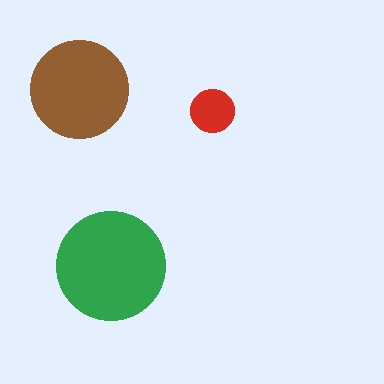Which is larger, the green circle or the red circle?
The green one.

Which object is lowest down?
The green circle is bottommost.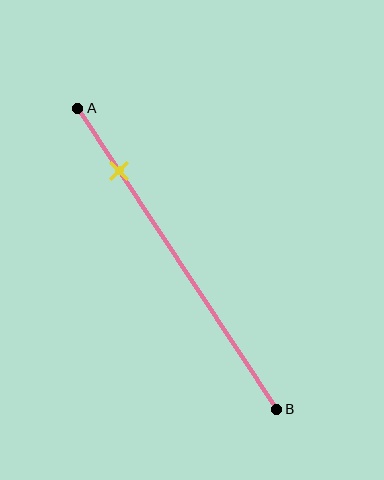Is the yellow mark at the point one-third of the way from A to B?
No, the mark is at about 20% from A, not at the 33% one-third point.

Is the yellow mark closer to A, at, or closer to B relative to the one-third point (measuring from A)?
The yellow mark is closer to point A than the one-third point of segment AB.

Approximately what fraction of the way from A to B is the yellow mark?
The yellow mark is approximately 20% of the way from A to B.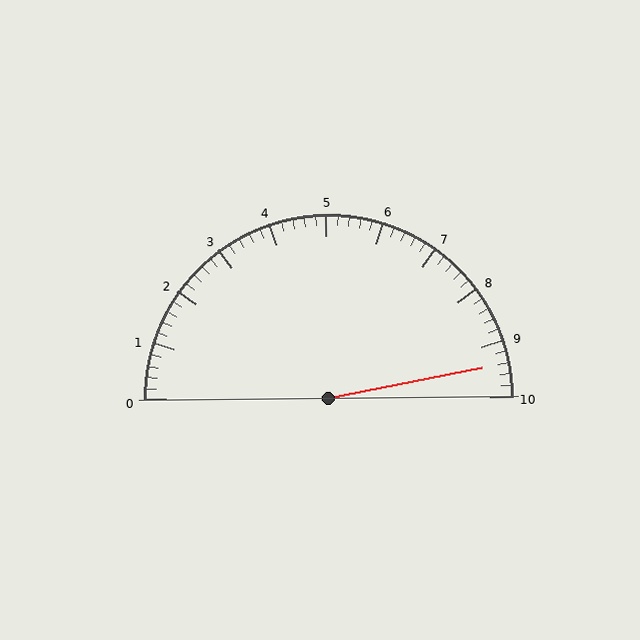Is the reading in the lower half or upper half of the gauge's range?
The reading is in the upper half of the range (0 to 10).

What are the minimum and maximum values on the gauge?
The gauge ranges from 0 to 10.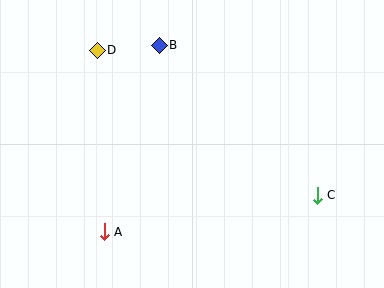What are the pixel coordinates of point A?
Point A is at (104, 232).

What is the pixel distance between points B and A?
The distance between B and A is 194 pixels.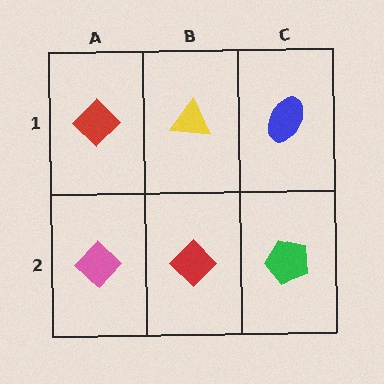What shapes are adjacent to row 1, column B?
A red diamond (row 2, column B), a red diamond (row 1, column A), a blue ellipse (row 1, column C).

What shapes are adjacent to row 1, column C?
A green pentagon (row 2, column C), a yellow triangle (row 1, column B).